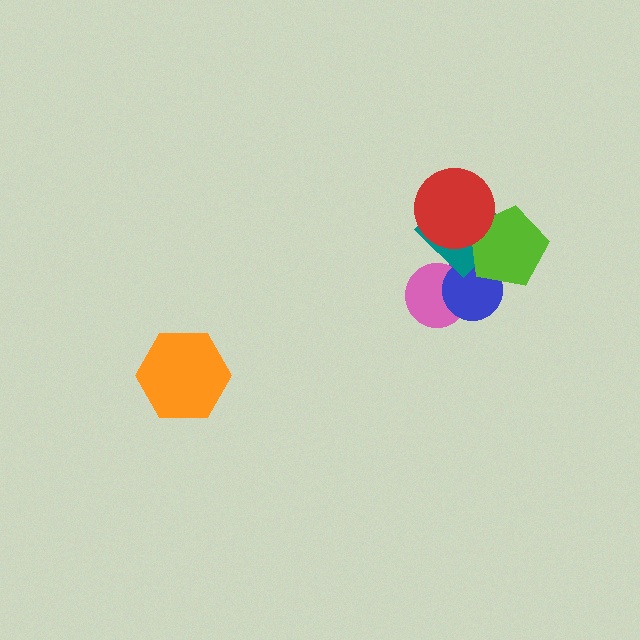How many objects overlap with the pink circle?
3 objects overlap with the pink circle.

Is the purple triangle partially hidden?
Yes, it is partially covered by another shape.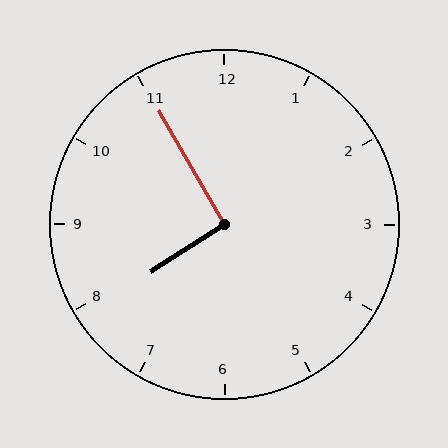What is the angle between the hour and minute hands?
Approximately 92 degrees.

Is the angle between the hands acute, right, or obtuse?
It is right.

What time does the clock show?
7:55.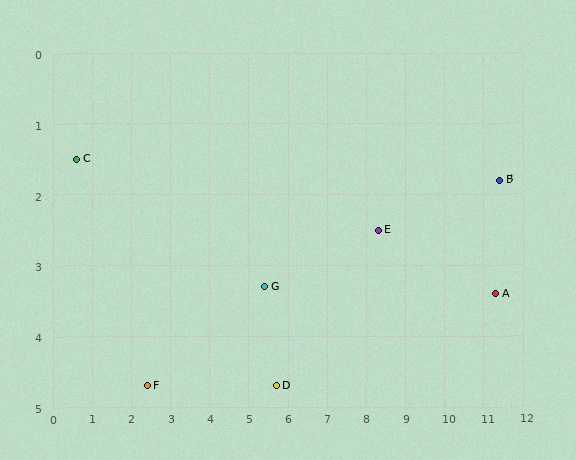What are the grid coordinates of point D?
Point D is at approximately (5.7, 4.7).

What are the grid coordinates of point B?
Point B is at approximately (11.4, 1.8).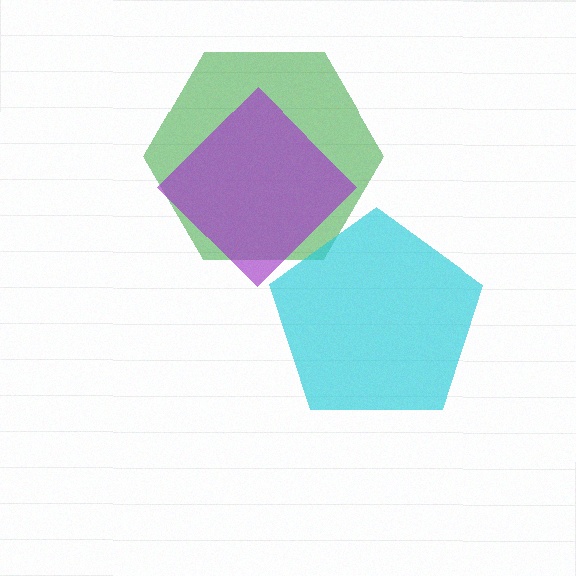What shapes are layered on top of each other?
The layered shapes are: a green hexagon, a cyan pentagon, a purple diamond.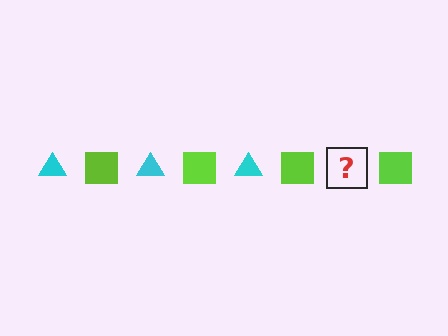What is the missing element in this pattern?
The missing element is a cyan triangle.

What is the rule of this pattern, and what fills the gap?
The rule is that the pattern alternates between cyan triangle and lime square. The gap should be filled with a cyan triangle.